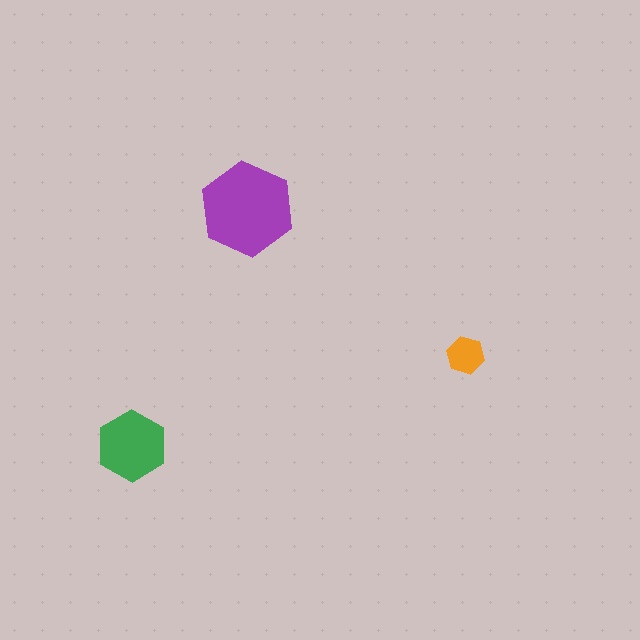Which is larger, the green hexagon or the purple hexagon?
The purple one.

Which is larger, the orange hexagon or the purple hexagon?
The purple one.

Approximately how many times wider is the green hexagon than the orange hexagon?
About 2 times wider.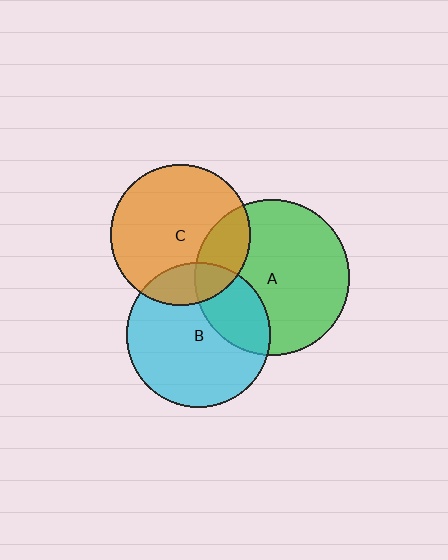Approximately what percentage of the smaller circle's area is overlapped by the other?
Approximately 20%.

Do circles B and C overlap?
Yes.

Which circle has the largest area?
Circle A (green).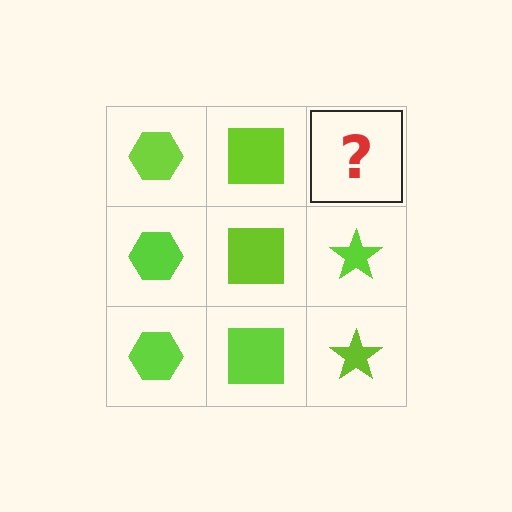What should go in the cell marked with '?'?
The missing cell should contain a lime star.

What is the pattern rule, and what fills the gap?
The rule is that each column has a consistent shape. The gap should be filled with a lime star.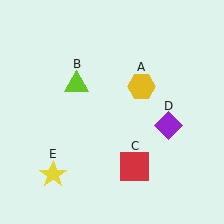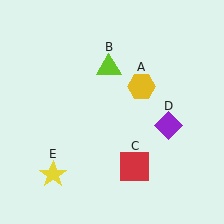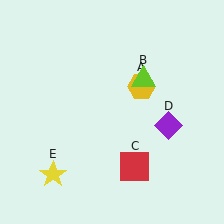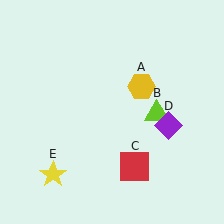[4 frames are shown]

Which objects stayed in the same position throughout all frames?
Yellow hexagon (object A) and red square (object C) and purple diamond (object D) and yellow star (object E) remained stationary.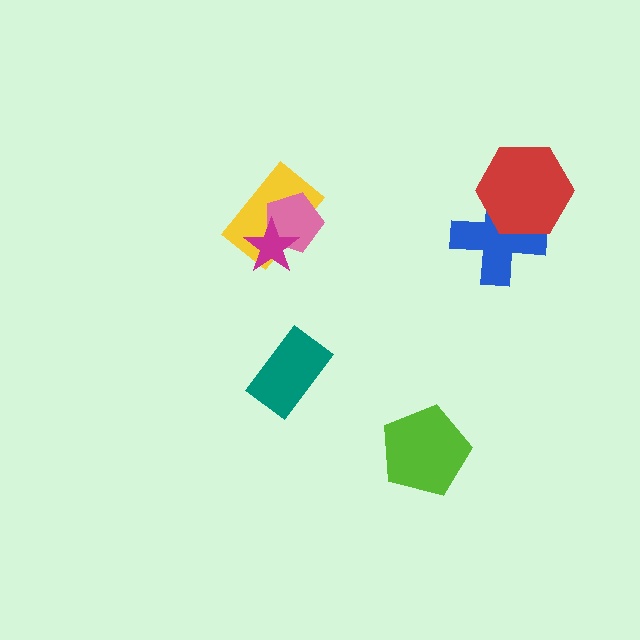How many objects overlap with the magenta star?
2 objects overlap with the magenta star.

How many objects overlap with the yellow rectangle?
2 objects overlap with the yellow rectangle.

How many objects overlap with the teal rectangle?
0 objects overlap with the teal rectangle.